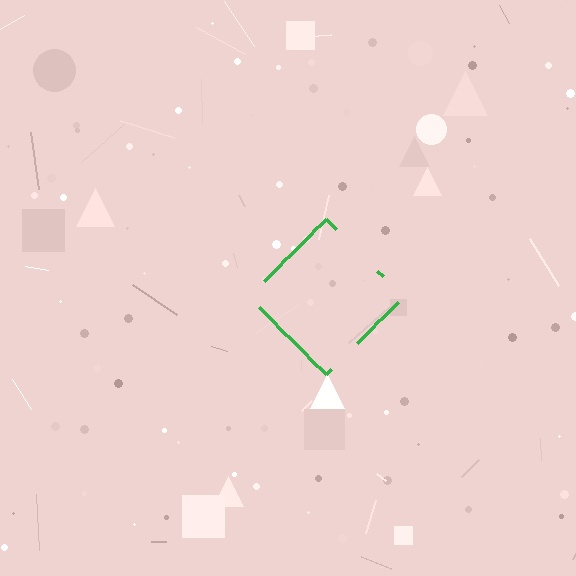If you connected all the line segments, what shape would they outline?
They would outline a diamond.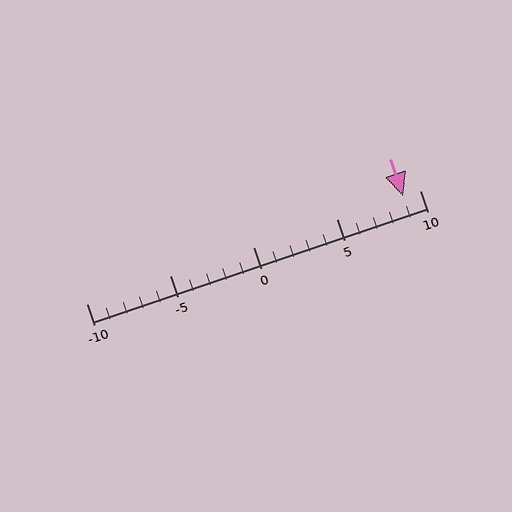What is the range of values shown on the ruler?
The ruler shows values from -10 to 10.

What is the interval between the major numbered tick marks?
The major tick marks are spaced 5 units apart.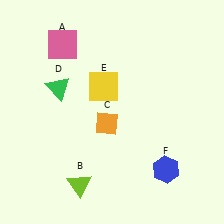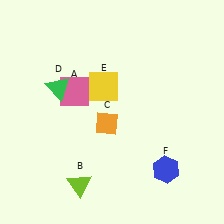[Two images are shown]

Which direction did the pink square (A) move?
The pink square (A) moved down.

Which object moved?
The pink square (A) moved down.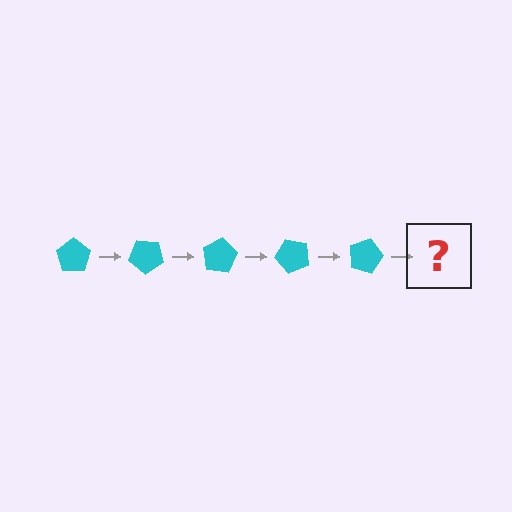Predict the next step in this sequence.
The next step is a cyan pentagon rotated 200 degrees.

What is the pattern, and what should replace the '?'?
The pattern is that the pentagon rotates 40 degrees each step. The '?' should be a cyan pentagon rotated 200 degrees.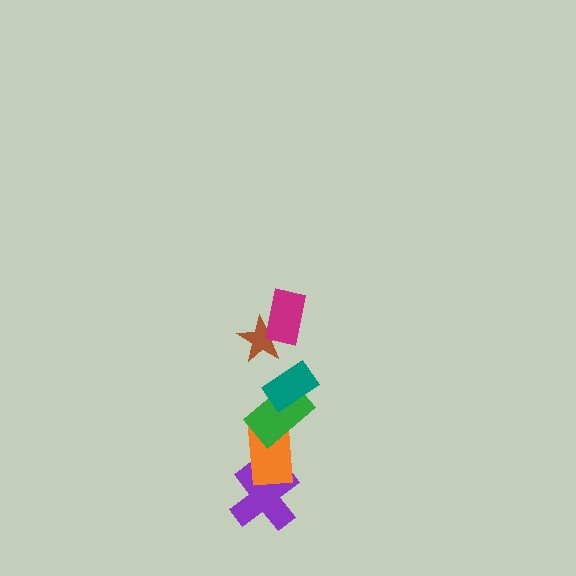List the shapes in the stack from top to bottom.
From top to bottom: the magenta rectangle, the brown star, the teal rectangle, the green rectangle, the orange rectangle, the purple cross.